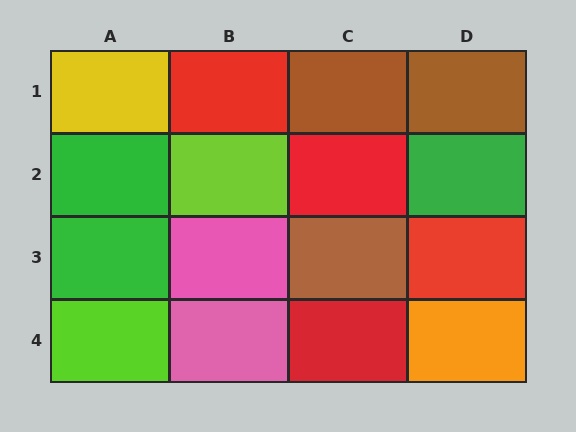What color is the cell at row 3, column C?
Brown.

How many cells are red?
4 cells are red.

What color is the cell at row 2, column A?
Green.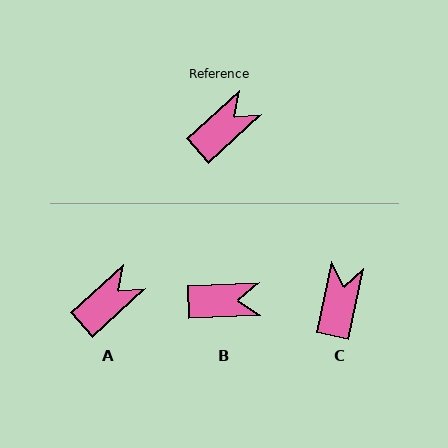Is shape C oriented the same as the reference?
No, it is off by about 36 degrees.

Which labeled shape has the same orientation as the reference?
A.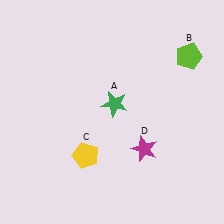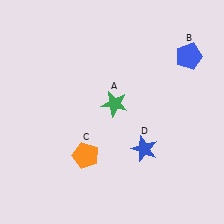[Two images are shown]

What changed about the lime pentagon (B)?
In Image 1, B is lime. In Image 2, it changed to blue.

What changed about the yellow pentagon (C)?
In Image 1, C is yellow. In Image 2, it changed to orange.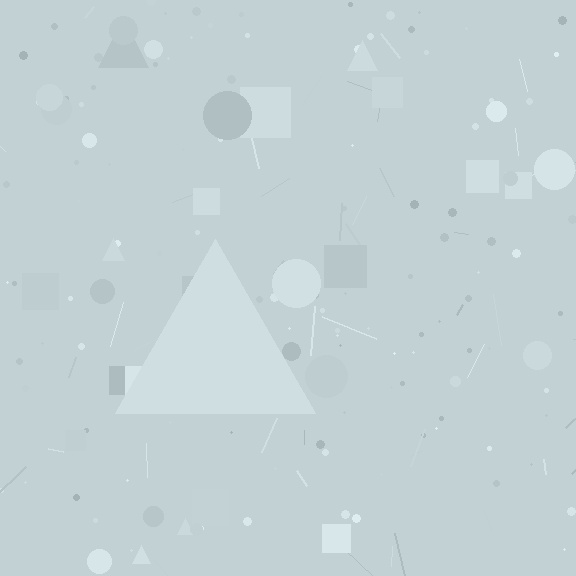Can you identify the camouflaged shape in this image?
The camouflaged shape is a triangle.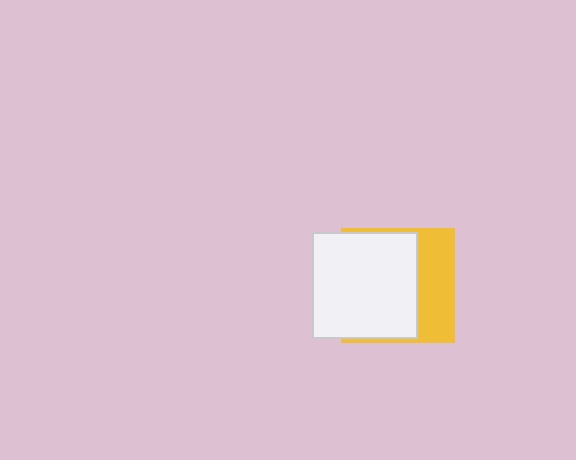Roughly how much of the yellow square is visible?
A small part of it is visible (roughly 38%).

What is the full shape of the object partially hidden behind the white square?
The partially hidden object is a yellow square.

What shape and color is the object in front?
The object in front is a white square.